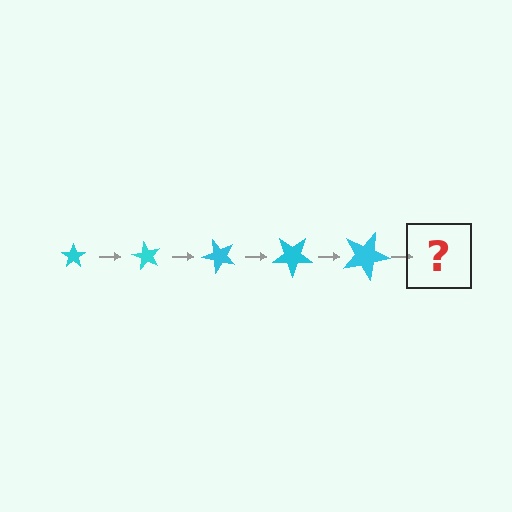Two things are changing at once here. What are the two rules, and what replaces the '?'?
The two rules are that the star grows larger each step and it rotates 60 degrees each step. The '?' should be a star, larger than the previous one and rotated 300 degrees from the start.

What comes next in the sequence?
The next element should be a star, larger than the previous one and rotated 300 degrees from the start.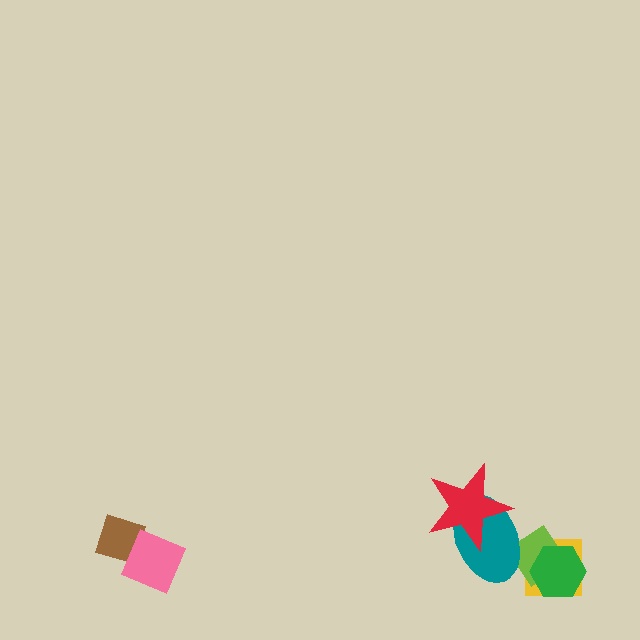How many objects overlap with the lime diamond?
3 objects overlap with the lime diamond.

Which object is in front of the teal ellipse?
The red star is in front of the teal ellipse.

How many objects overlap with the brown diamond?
1 object overlaps with the brown diamond.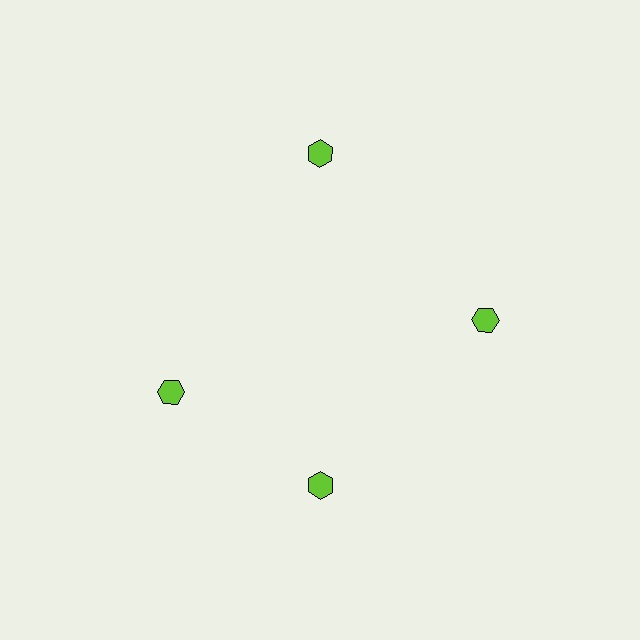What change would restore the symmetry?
The symmetry would be restored by rotating it back into even spacing with its neighbors so that all 4 hexagons sit at equal angles and equal distance from the center.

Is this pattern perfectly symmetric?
No. The 4 lime hexagons are arranged in a ring, but one element near the 9 o'clock position is rotated out of alignment along the ring, breaking the 4-fold rotational symmetry.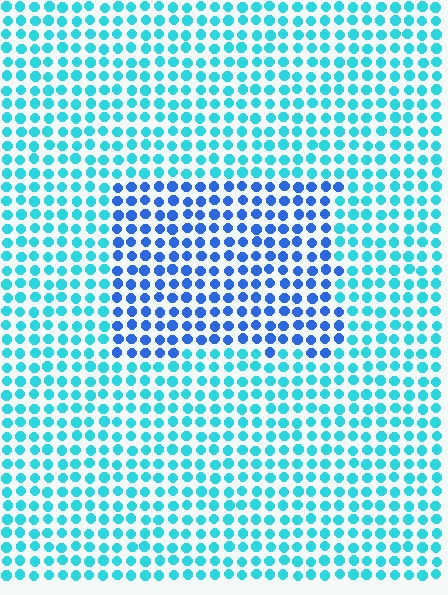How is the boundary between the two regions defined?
The boundary is defined purely by a slight shift in hue (about 37 degrees). Spacing, size, and orientation are identical on both sides.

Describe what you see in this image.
The image is filled with small cyan elements in a uniform arrangement. A rectangle-shaped region is visible where the elements are tinted to a slightly different hue, forming a subtle color boundary.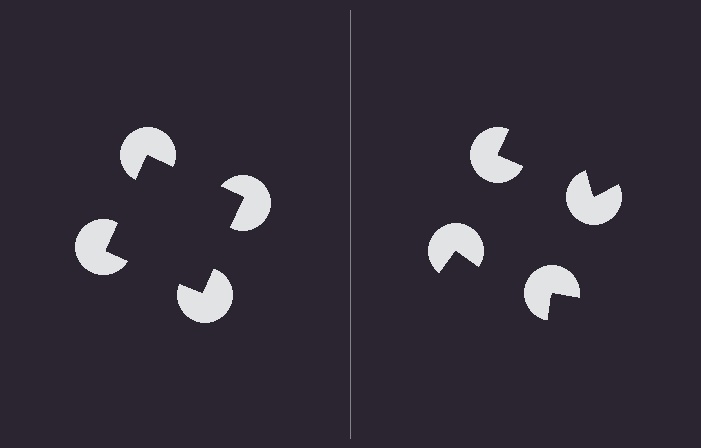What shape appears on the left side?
An illusory square.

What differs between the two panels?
The pac-man discs are positioned identically on both sides; only the wedge orientations differ. On the left they align to a square; on the right they are misaligned.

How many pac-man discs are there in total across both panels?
8 — 4 on each side.